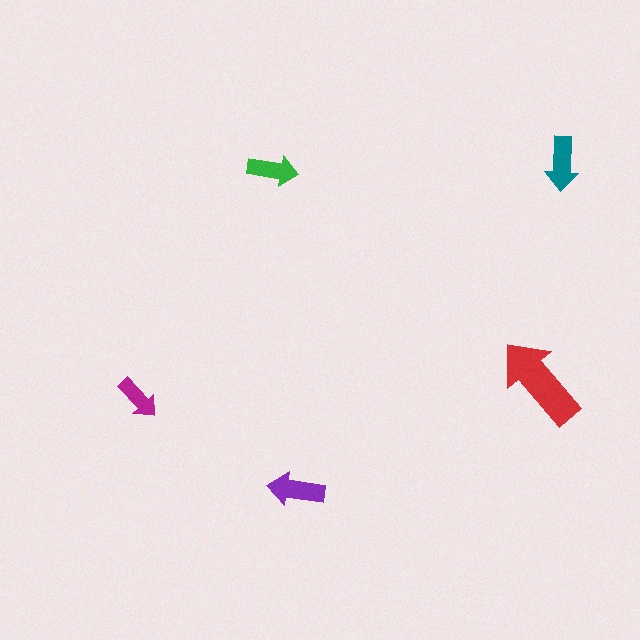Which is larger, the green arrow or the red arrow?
The red one.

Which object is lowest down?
The purple arrow is bottommost.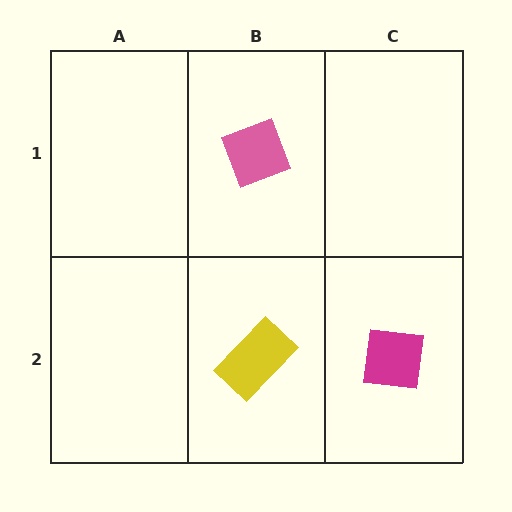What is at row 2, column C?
A magenta square.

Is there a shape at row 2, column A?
No, that cell is empty.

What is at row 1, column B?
A pink diamond.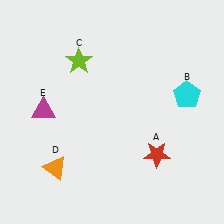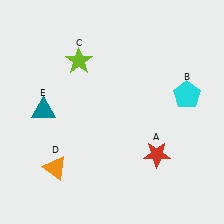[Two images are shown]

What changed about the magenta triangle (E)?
In Image 1, E is magenta. In Image 2, it changed to teal.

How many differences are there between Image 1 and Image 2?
There is 1 difference between the two images.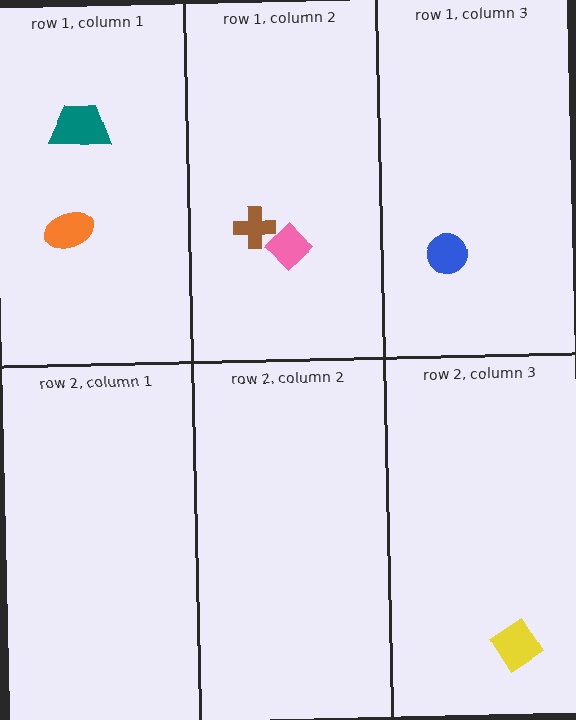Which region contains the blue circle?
The row 1, column 3 region.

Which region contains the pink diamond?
The row 1, column 2 region.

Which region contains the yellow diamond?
The row 2, column 3 region.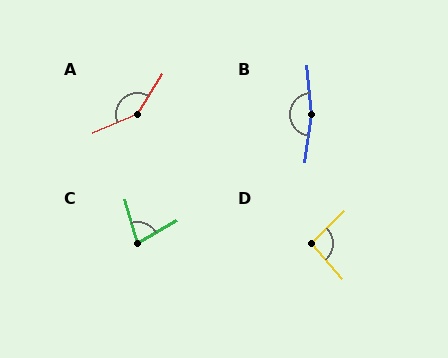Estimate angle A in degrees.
Approximately 145 degrees.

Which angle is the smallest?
C, at approximately 76 degrees.